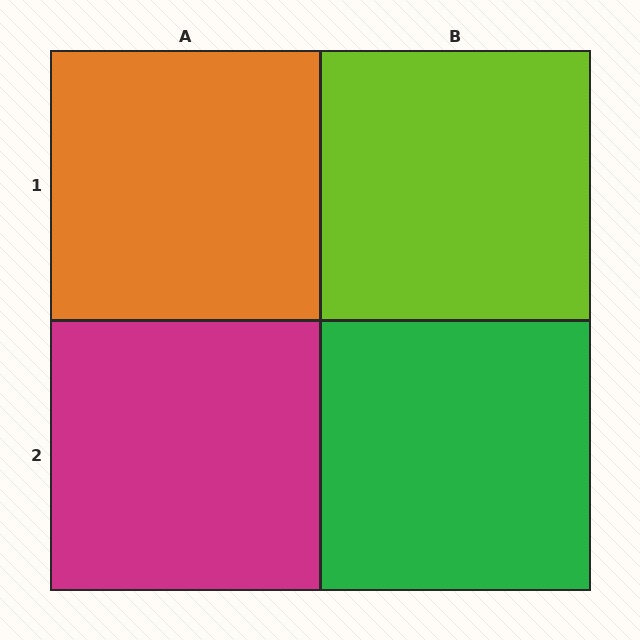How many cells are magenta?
1 cell is magenta.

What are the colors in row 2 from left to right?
Magenta, green.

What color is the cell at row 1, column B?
Lime.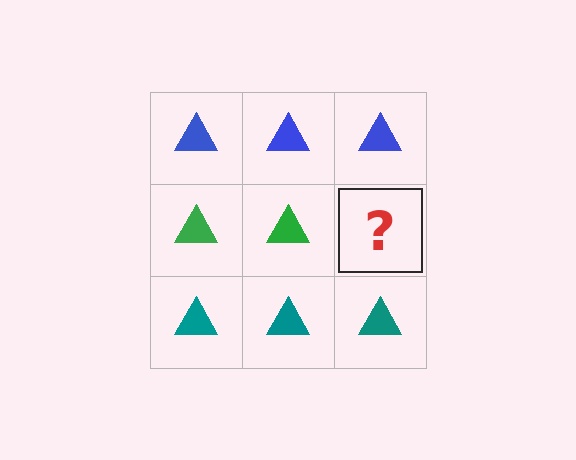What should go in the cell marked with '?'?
The missing cell should contain a green triangle.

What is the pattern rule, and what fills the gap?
The rule is that each row has a consistent color. The gap should be filled with a green triangle.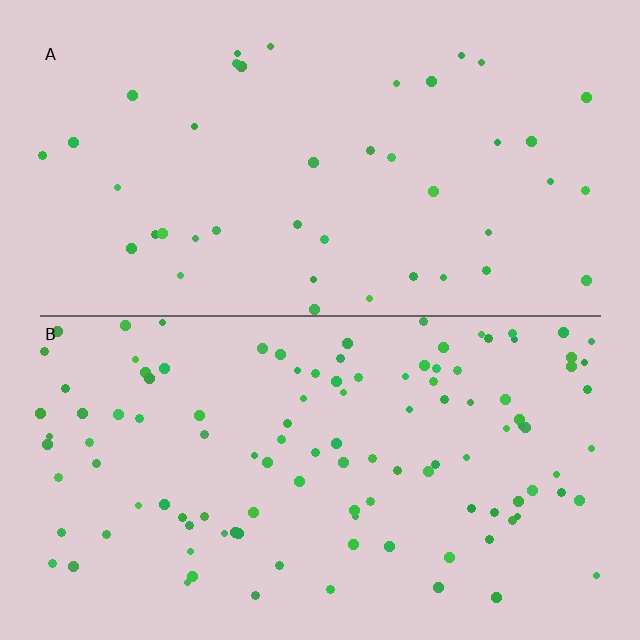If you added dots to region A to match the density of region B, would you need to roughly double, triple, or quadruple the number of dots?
Approximately triple.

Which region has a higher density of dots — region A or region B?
B (the bottom).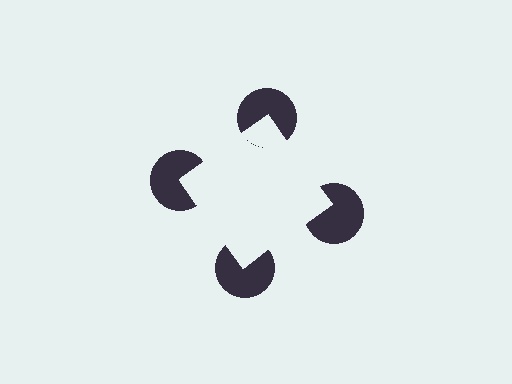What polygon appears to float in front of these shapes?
An illusory square — its edges are inferred from the aligned wedge cuts in the pac-man discs, not physically drawn.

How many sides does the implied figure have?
4 sides.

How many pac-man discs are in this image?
There are 4 — one at each vertex of the illusory square.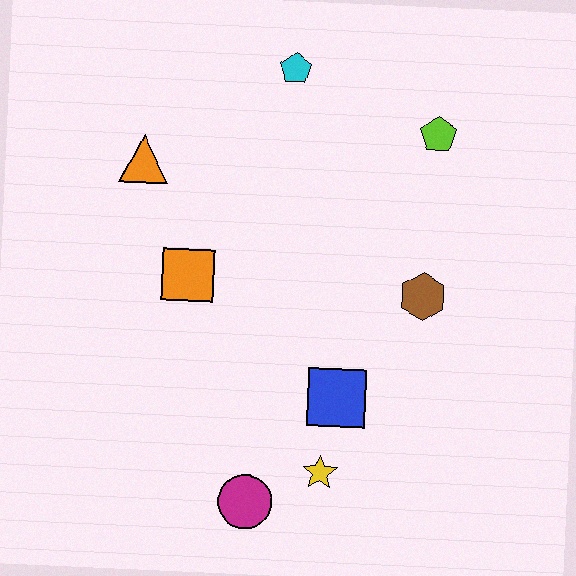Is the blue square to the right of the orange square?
Yes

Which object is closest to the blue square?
The yellow star is closest to the blue square.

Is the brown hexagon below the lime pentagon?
Yes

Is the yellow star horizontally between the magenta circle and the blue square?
Yes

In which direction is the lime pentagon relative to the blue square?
The lime pentagon is above the blue square.